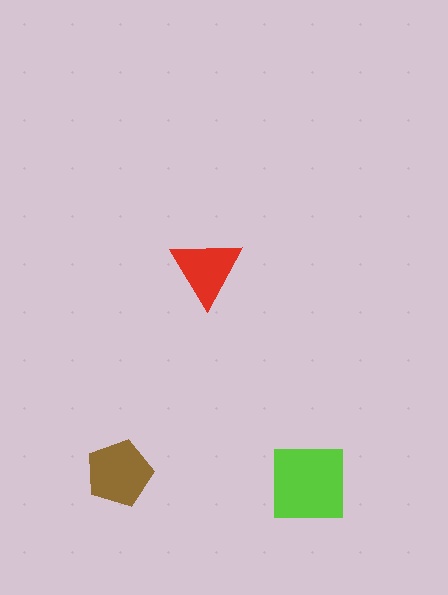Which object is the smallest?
The red triangle.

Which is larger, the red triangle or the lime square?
The lime square.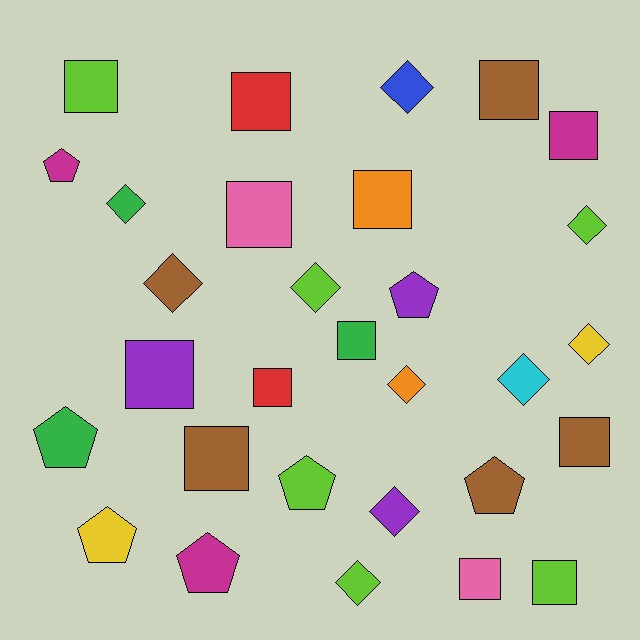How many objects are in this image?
There are 30 objects.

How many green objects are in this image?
There are 3 green objects.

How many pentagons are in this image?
There are 7 pentagons.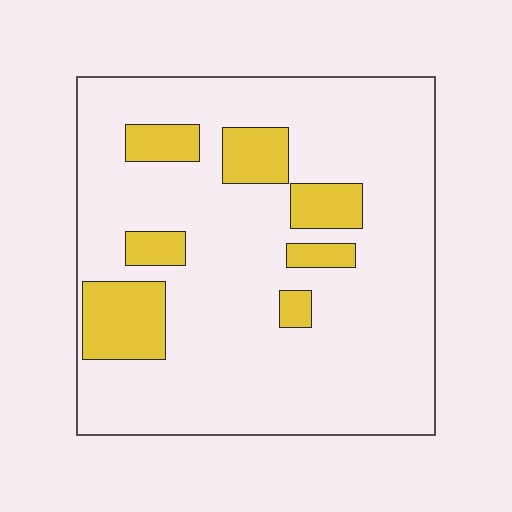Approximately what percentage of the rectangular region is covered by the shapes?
Approximately 15%.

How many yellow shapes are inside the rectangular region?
7.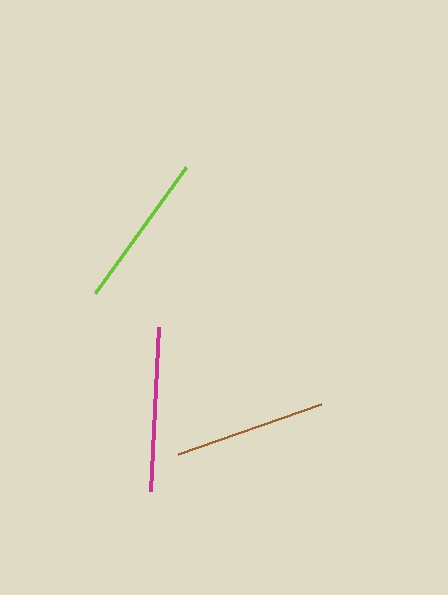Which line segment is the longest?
The magenta line is the longest at approximately 164 pixels.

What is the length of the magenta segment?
The magenta segment is approximately 164 pixels long.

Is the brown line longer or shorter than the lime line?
The lime line is longer than the brown line.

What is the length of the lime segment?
The lime segment is approximately 155 pixels long.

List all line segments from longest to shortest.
From longest to shortest: magenta, lime, brown.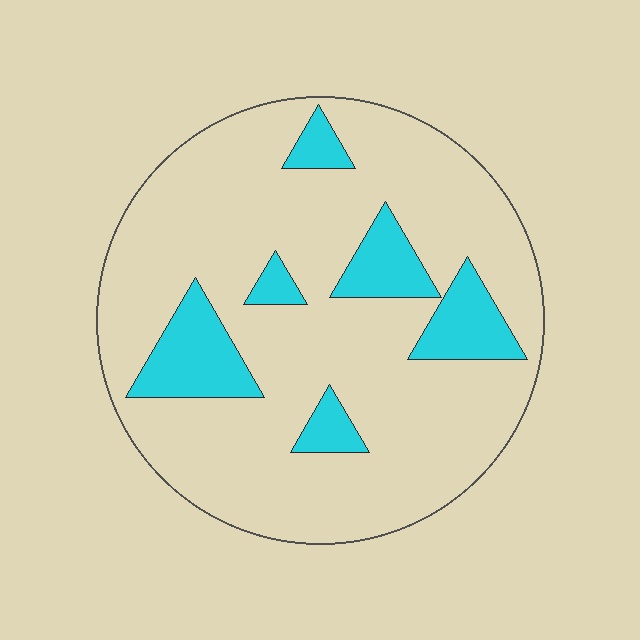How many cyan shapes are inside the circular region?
6.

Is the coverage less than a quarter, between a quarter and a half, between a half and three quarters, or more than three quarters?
Less than a quarter.